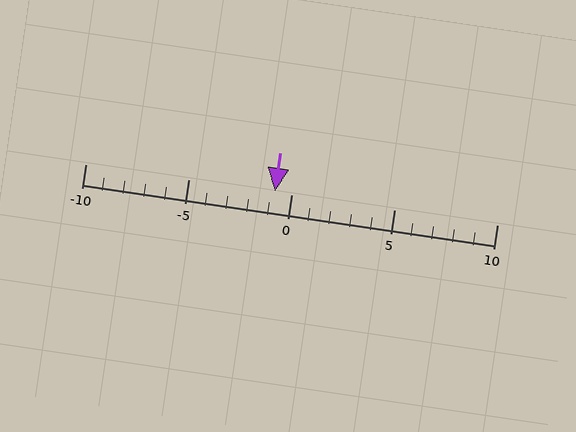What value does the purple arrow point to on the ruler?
The purple arrow points to approximately -1.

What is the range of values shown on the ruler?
The ruler shows values from -10 to 10.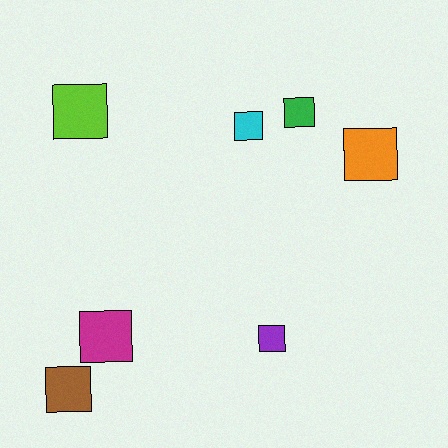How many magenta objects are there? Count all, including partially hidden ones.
There is 1 magenta object.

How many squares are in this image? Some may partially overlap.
There are 7 squares.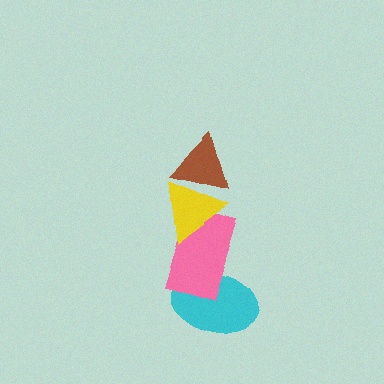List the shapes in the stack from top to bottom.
From top to bottom: the brown triangle, the yellow triangle, the pink rectangle, the cyan ellipse.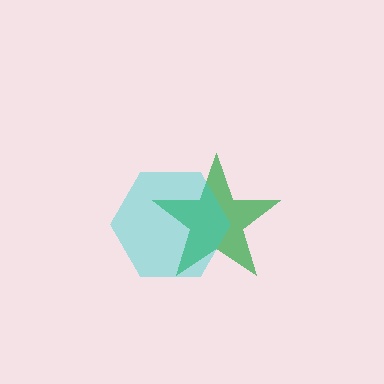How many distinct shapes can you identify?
There are 2 distinct shapes: a green star, a cyan hexagon.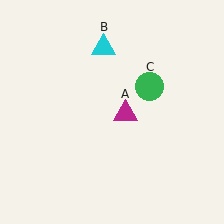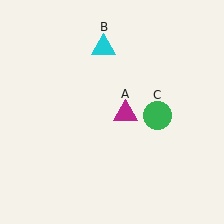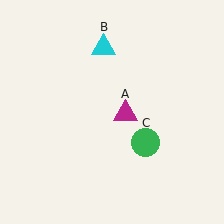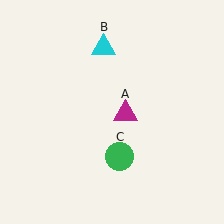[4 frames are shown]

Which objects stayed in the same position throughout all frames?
Magenta triangle (object A) and cyan triangle (object B) remained stationary.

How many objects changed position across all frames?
1 object changed position: green circle (object C).